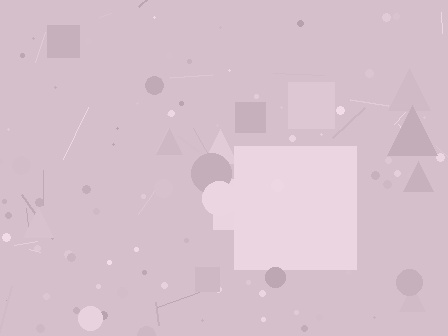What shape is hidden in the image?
A square is hidden in the image.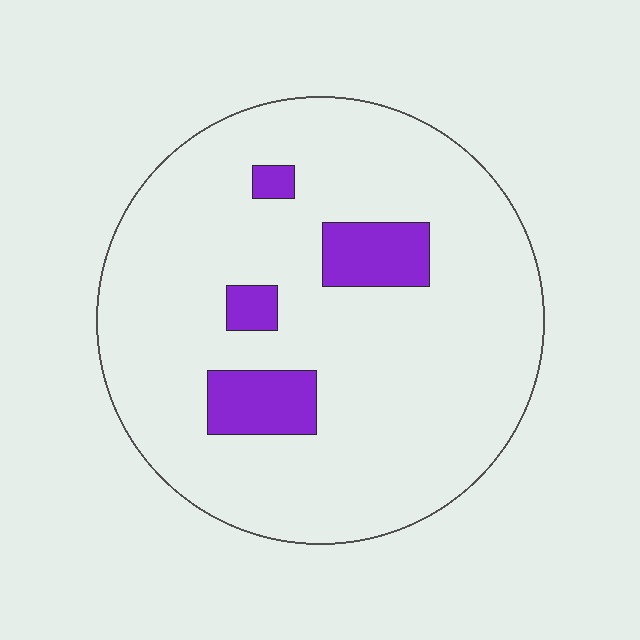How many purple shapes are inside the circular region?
4.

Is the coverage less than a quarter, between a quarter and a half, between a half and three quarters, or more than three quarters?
Less than a quarter.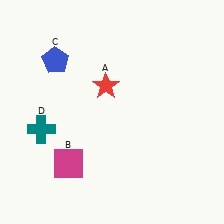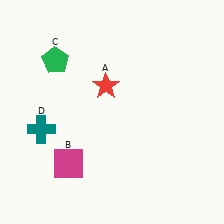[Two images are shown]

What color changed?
The pentagon (C) changed from blue in Image 1 to green in Image 2.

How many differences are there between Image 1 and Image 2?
There is 1 difference between the two images.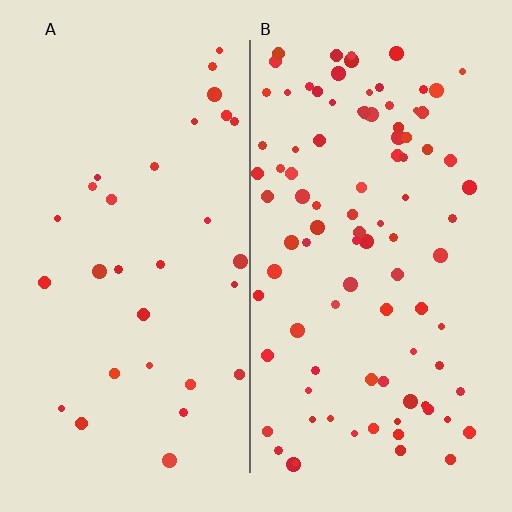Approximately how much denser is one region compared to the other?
Approximately 3.1× — region B over region A.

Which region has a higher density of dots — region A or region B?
B (the right).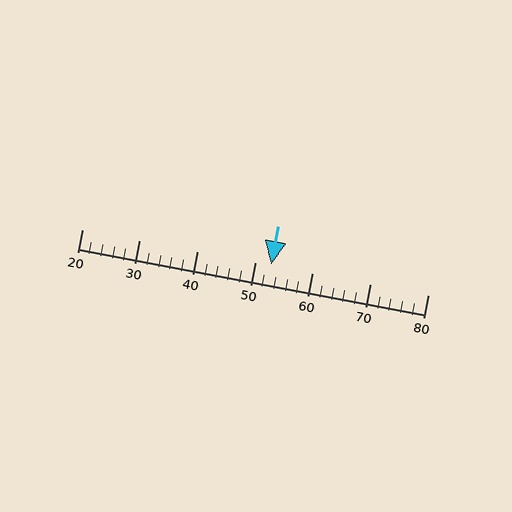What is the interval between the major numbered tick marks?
The major tick marks are spaced 10 units apart.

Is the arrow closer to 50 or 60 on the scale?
The arrow is closer to 50.